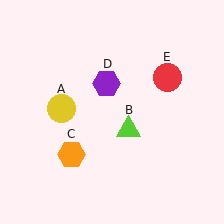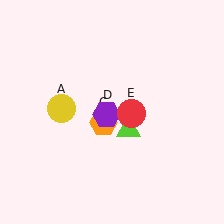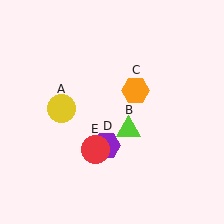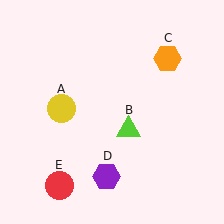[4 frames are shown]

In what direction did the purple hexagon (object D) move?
The purple hexagon (object D) moved down.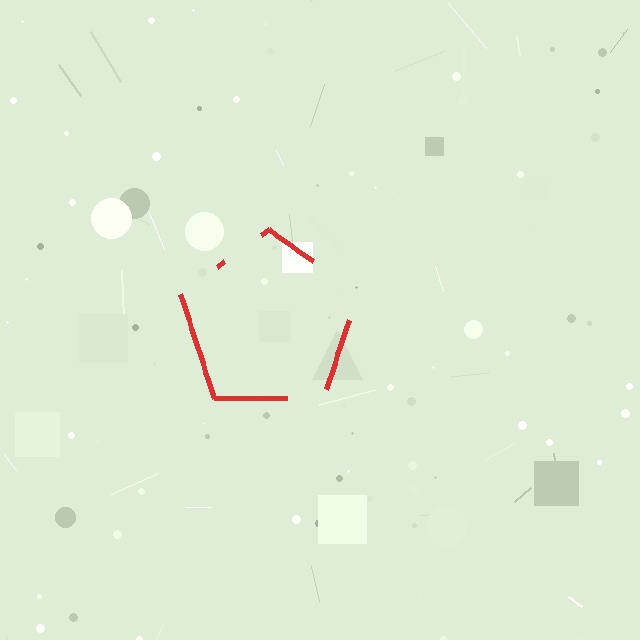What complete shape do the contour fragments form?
The contour fragments form a pentagon.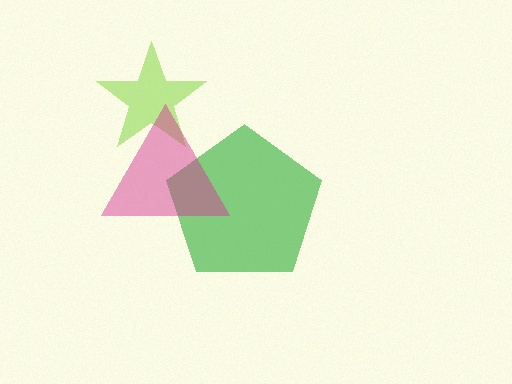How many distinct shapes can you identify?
There are 3 distinct shapes: a green pentagon, a lime star, a magenta triangle.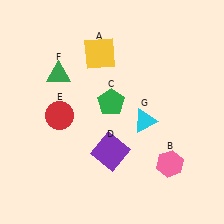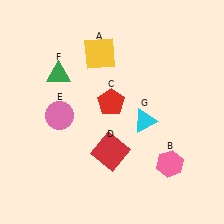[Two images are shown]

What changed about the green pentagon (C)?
In Image 1, C is green. In Image 2, it changed to red.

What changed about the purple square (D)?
In Image 1, D is purple. In Image 2, it changed to red.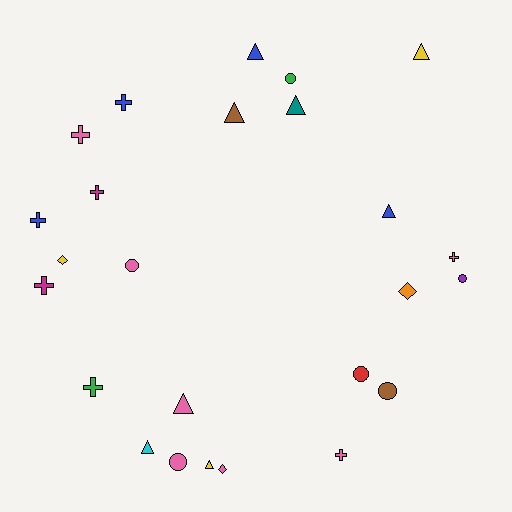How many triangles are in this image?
There are 8 triangles.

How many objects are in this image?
There are 25 objects.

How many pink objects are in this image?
There are 7 pink objects.